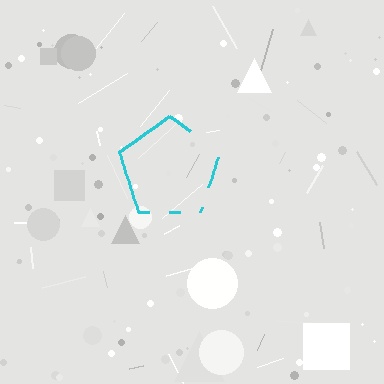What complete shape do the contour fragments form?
The contour fragments form a pentagon.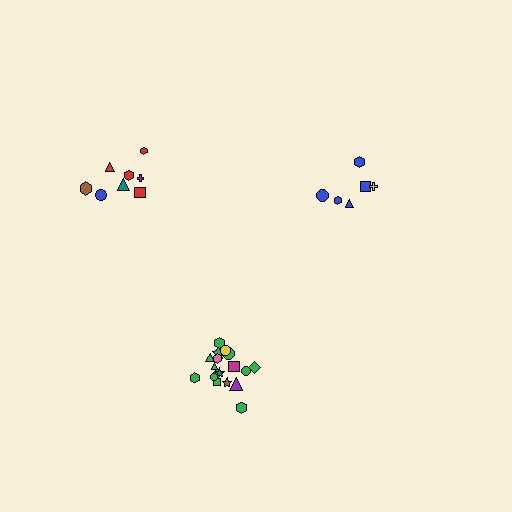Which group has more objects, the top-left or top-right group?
The top-left group.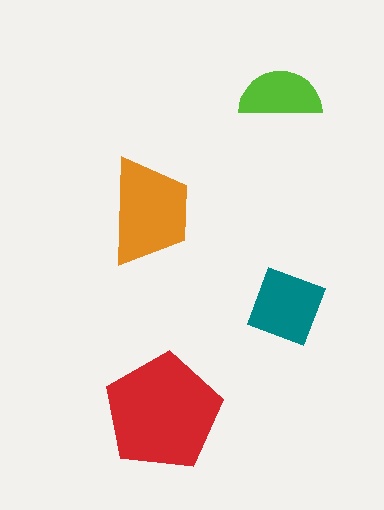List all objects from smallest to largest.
The lime semicircle, the teal diamond, the orange trapezoid, the red pentagon.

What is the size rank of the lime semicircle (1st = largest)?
4th.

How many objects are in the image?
There are 4 objects in the image.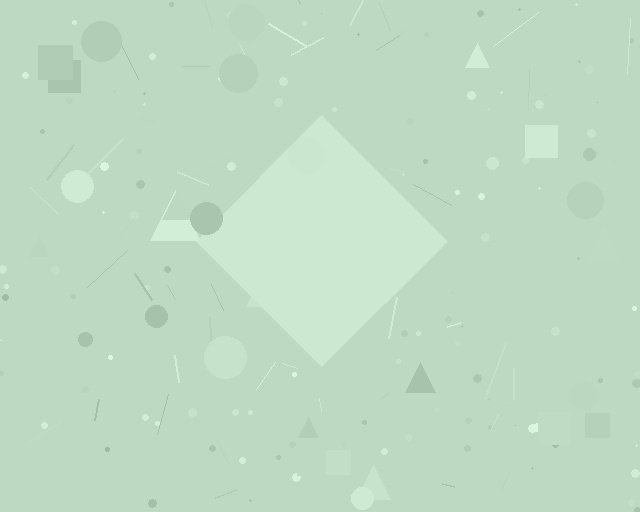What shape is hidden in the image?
A diamond is hidden in the image.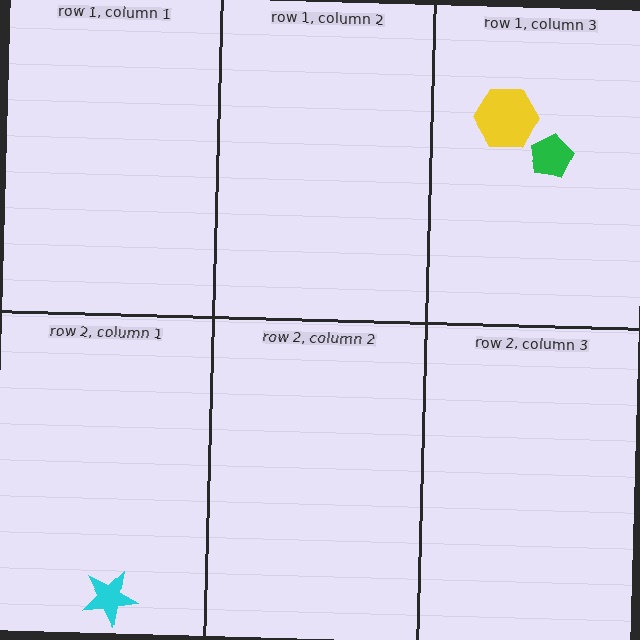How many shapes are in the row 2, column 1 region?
1.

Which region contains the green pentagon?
The row 1, column 3 region.